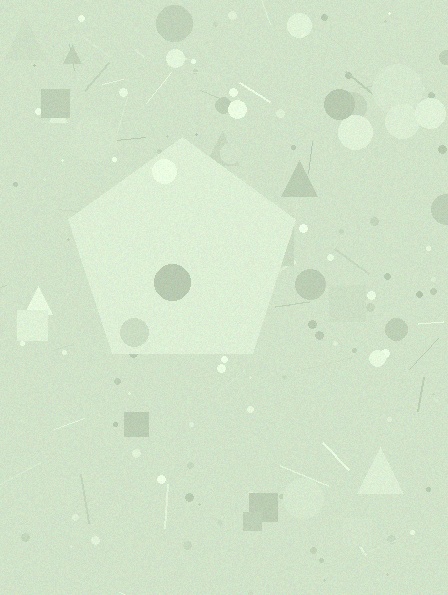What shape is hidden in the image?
A pentagon is hidden in the image.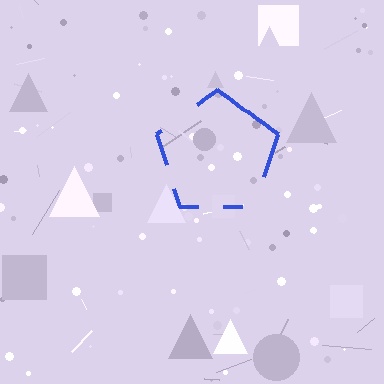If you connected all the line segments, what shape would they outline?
They would outline a pentagon.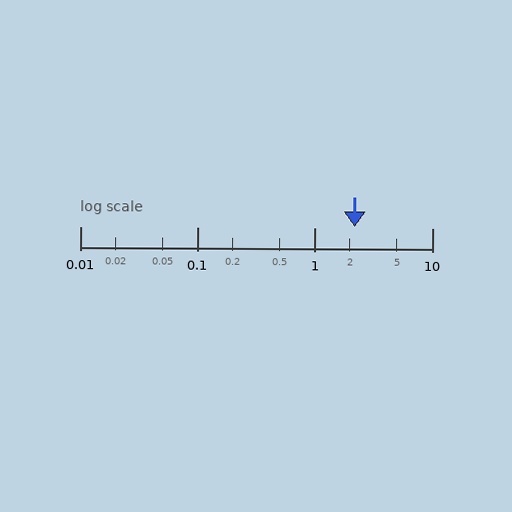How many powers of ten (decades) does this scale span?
The scale spans 3 decades, from 0.01 to 10.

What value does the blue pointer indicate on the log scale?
The pointer indicates approximately 2.2.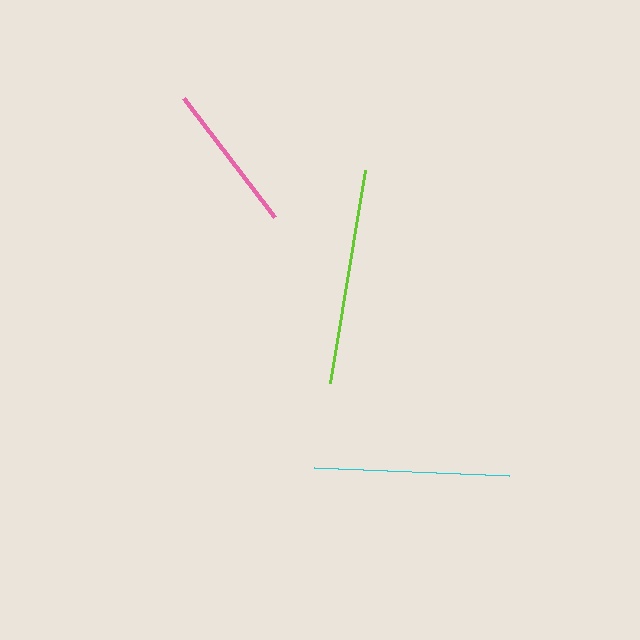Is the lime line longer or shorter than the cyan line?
The lime line is longer than the cyan line.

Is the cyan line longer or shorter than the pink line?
The cyan line is longer than the pink line.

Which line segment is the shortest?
The pink line is the shortest at approximately 150 pixels.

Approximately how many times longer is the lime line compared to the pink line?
The lime line is approximately 1.4 times the length of the pink line.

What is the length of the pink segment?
The pink segment is approximately 150 pixels long.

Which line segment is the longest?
The lime line is the longest at approximately 216 pixels.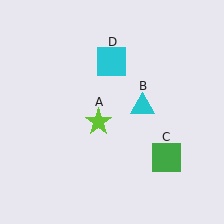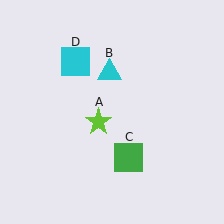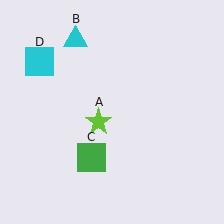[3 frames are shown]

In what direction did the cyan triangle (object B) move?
The cyan triangle (object B) moved up and to the left.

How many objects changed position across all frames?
3 objects changed position: cyan triangle (object B), green square (object C), cyan square (object D).